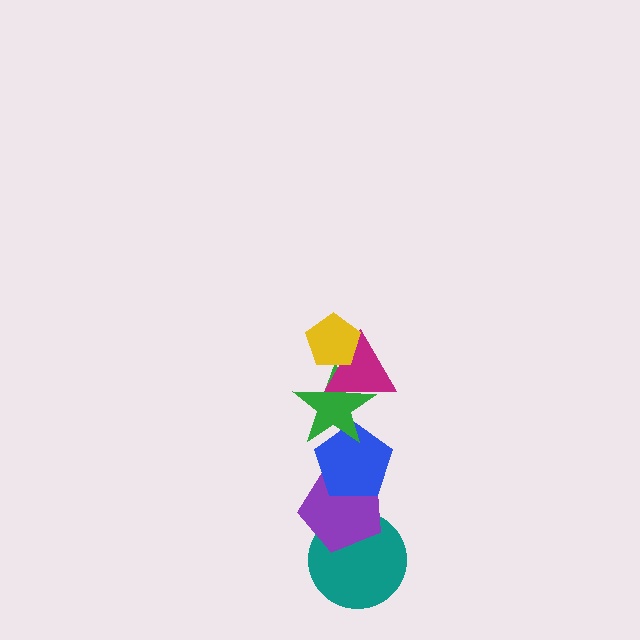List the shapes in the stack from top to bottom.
From top to bottom: the yellow pentagon, the magenta triangle, the green star, the blue pentagon, the purple pentagon, the teal circle.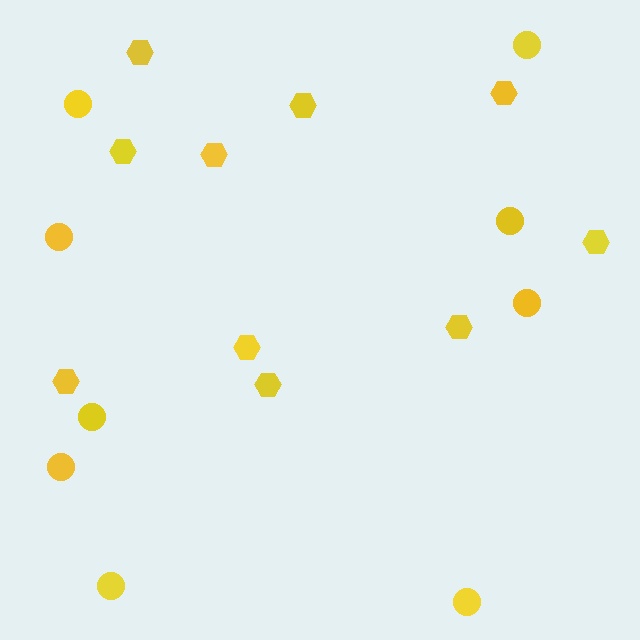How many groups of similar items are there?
There are 2 groups: one group of hexagons (10) and one group of circles (9).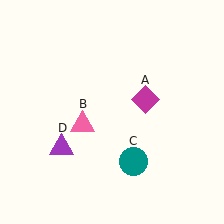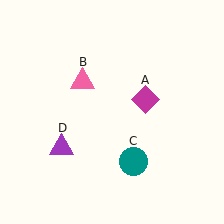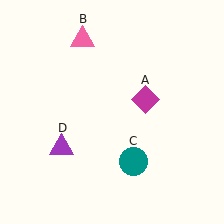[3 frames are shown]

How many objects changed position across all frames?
1 object changed position: pink triangle (object B).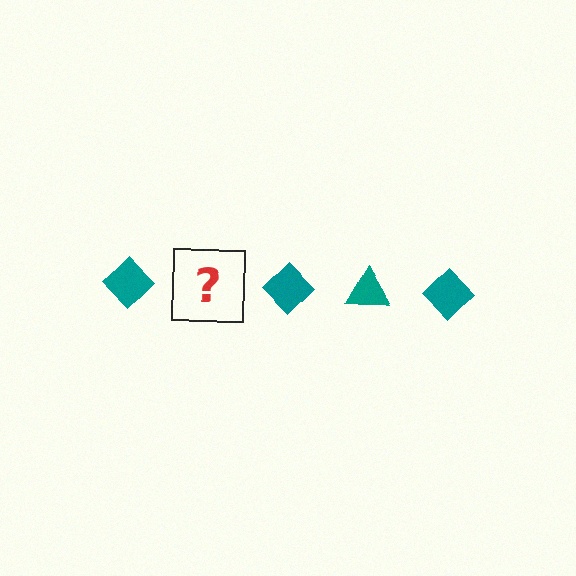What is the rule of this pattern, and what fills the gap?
The rule is that the pattern cycles through diamond, triangle shapes in teal. The gap should be filled with a teal triangle.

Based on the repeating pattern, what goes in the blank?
The blank should be a teal triangle.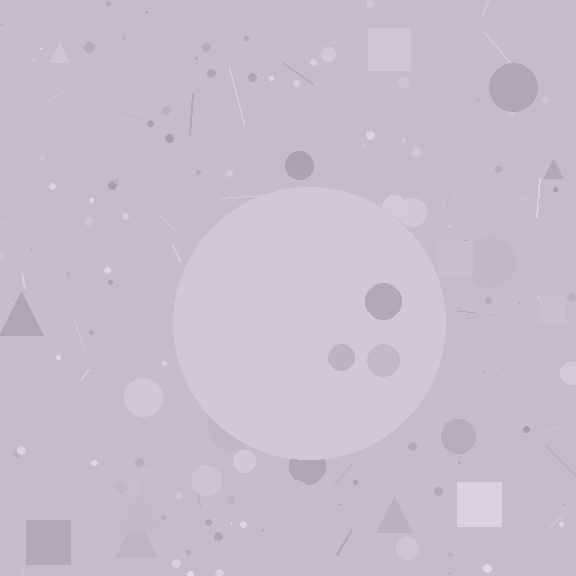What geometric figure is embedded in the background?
A circle is embedded in the background.